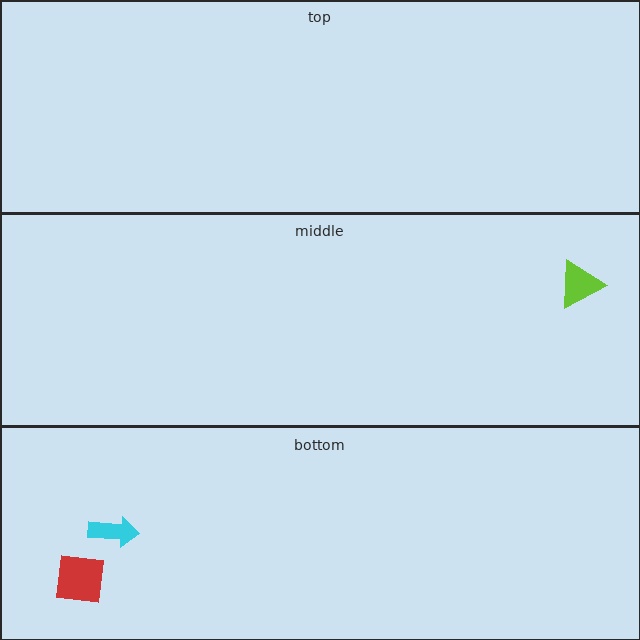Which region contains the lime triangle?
The middle region.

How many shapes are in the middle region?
1.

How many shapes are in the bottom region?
2.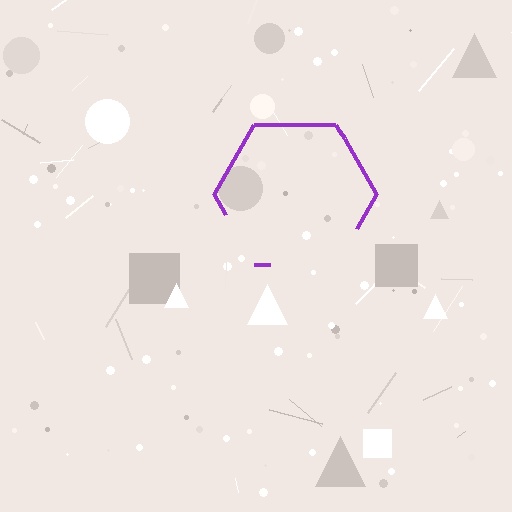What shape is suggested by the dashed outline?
The dashed outline suggests a hexagon.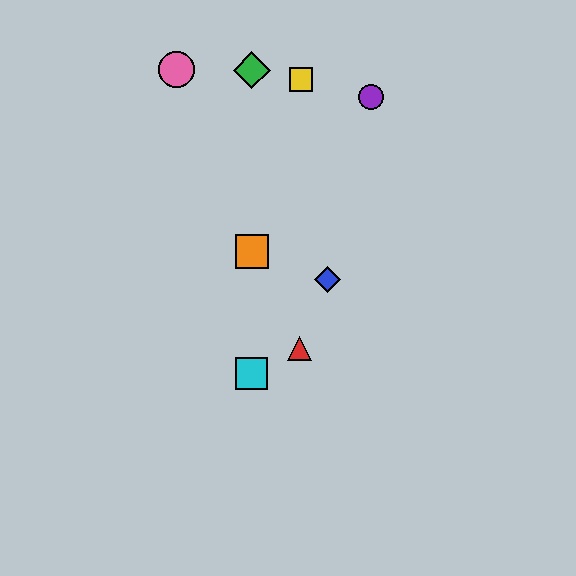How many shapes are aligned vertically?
3 shapes (the green diamond, the orange square, the cyan square) are aligned vertically.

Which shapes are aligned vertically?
The green diamond, the orange square, the cyan square are aligned vertically.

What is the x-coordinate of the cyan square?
The cyan square is at x≈252.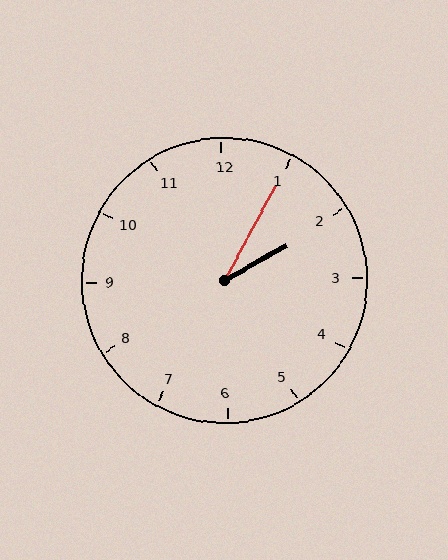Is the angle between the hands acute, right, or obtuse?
It is acute.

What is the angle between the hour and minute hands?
Approximately 32 degrees.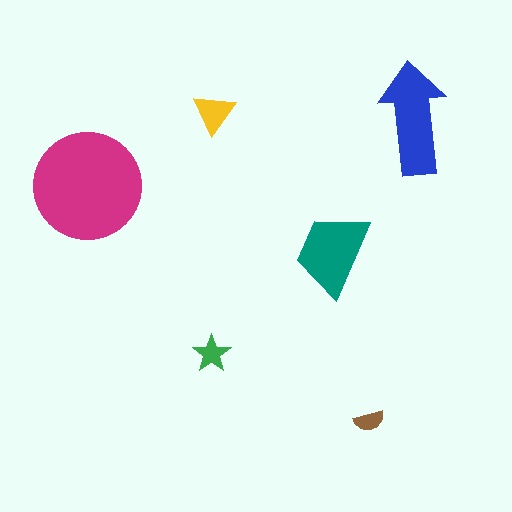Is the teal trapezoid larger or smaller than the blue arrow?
Smaller.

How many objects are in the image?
There are 6 objects in the image.